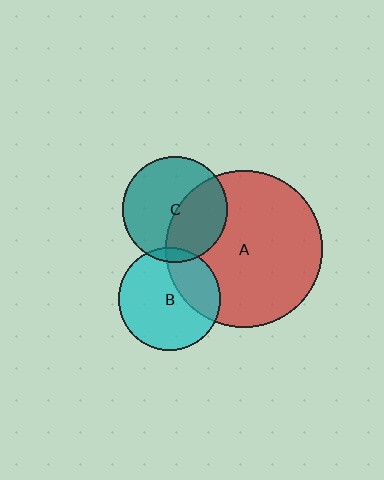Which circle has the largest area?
Circle A (red).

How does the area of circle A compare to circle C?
Approximately 2.2 times.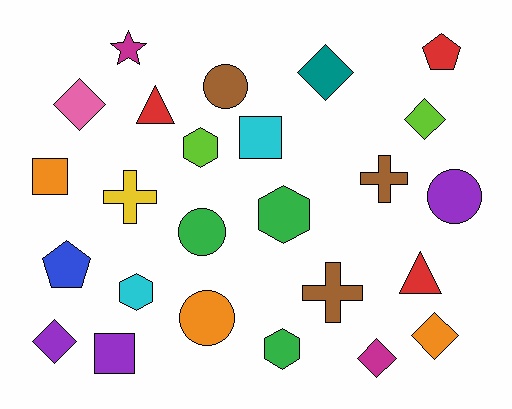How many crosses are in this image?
There are 3 crosses.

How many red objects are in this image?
There are 3 red objects.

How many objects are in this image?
There are 25 objects.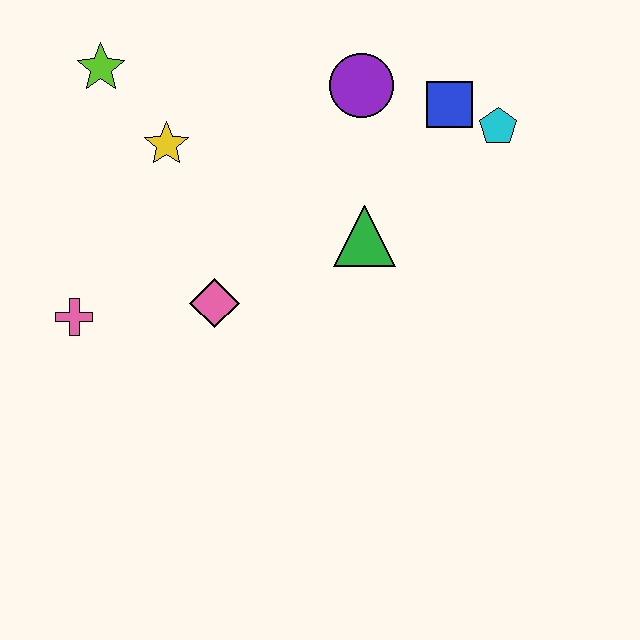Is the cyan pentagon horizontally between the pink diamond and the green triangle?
No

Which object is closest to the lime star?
The yellow star is closest to the lime star.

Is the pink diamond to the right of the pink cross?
Yes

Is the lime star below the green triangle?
No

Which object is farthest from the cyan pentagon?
The pink cross is farthest from the cyan pentagon.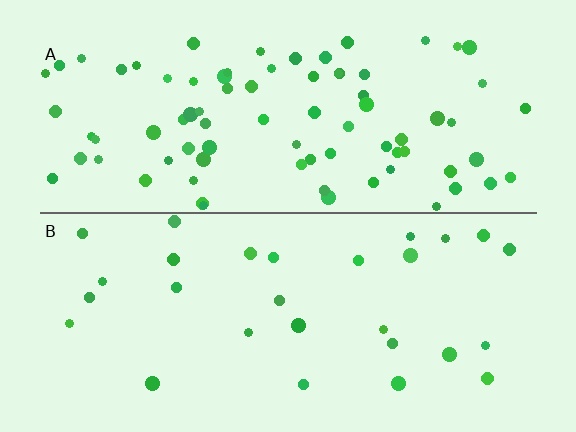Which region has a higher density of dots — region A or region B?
A (the top).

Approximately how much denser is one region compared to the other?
Approximately 2.8× — region A over region B.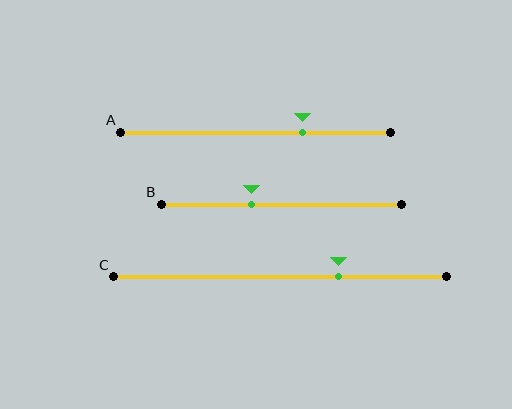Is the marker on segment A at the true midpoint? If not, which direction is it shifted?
No, the marker on segment A is shifted to the right by about 17% of the segment length.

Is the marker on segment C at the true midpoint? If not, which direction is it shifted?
No, the marker on segment C is shifted to the right by about 17% of the segment length.